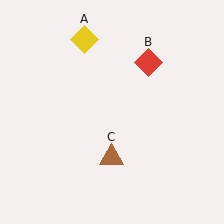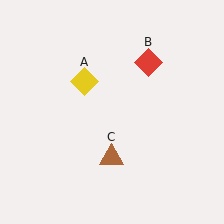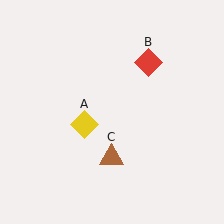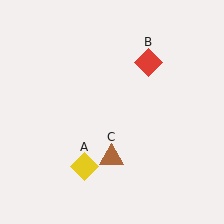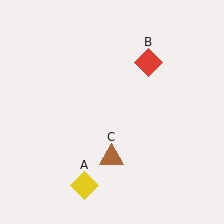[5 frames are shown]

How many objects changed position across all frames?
1 object changed position: yellow diamond (object A).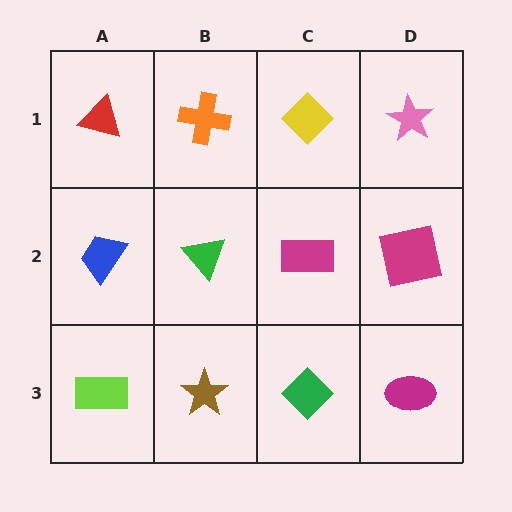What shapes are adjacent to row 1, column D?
A magenta square (row 2, column D), a yellow diamond (row 1, column C).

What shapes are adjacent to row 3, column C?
A magenta rectangle (row 2, column C), a brown star (row 3, column B), a magenta ellipse (row 3, column D).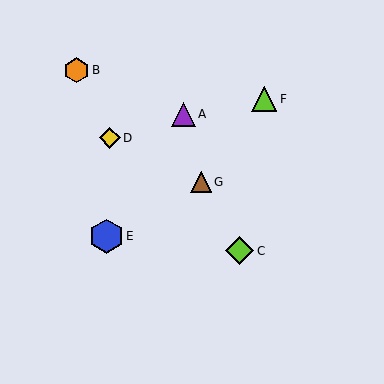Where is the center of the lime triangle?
The center of the lime triangle is at (264, 99).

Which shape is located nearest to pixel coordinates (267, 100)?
The lime triangle (labeled F) at (264, 99) is nearest to that location.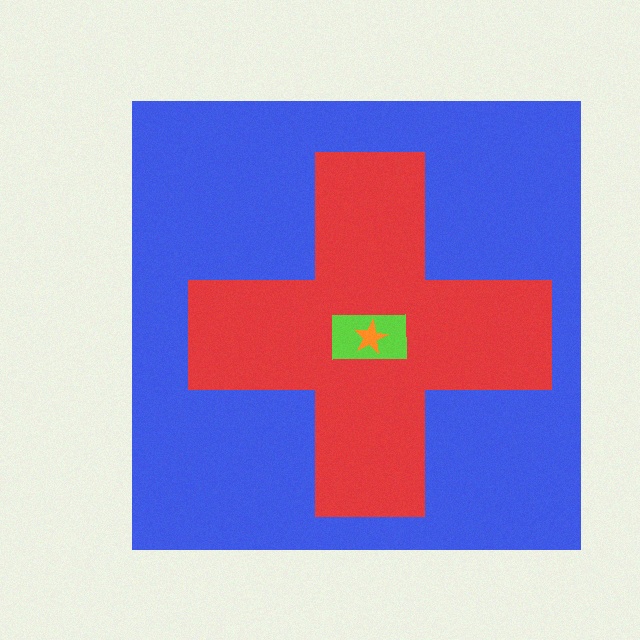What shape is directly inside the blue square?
The red cross.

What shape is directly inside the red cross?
The lime rectangle.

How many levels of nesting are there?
4.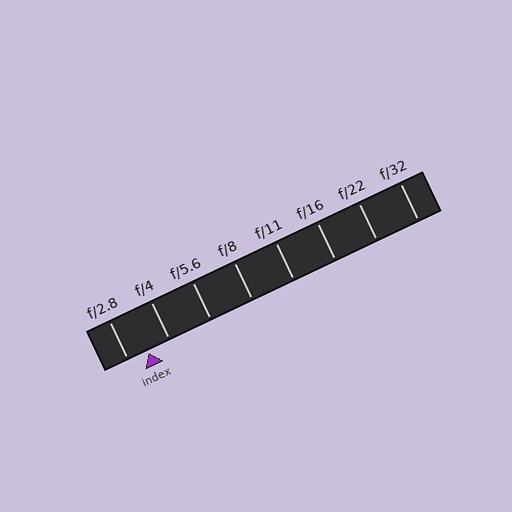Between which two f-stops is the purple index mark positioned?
The index mark is between f/2.8 and f/4.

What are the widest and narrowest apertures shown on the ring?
The widest aperture shown is f/2.8 and the narrowest is f/32.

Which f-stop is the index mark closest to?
The index mark is closest to f/2.8.